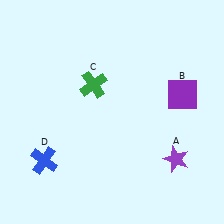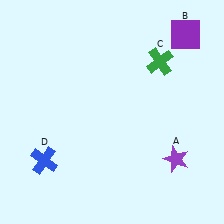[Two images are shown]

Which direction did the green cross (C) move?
The green cross (C) moved right.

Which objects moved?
The objects that moved are: the purple square (B), the green cross (C).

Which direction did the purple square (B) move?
The purple square (B) moved up.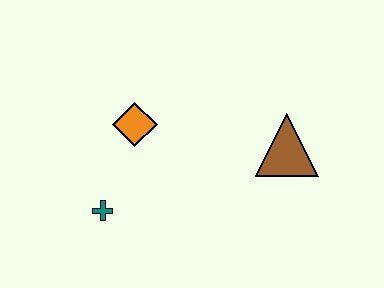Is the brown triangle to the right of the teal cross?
Yes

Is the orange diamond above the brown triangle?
Yes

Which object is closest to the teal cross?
The orange diamond is closest to the teal cross.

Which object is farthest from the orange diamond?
The brown triangle is farthest from the orange diamond.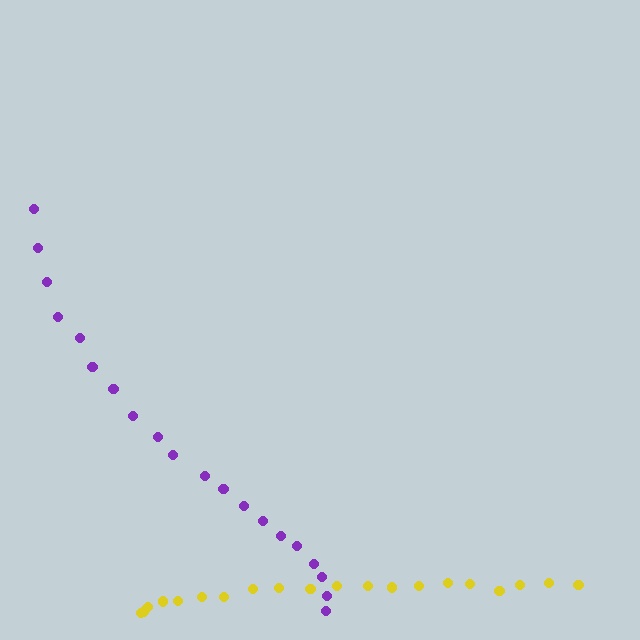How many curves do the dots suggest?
There are 2 distinct paths.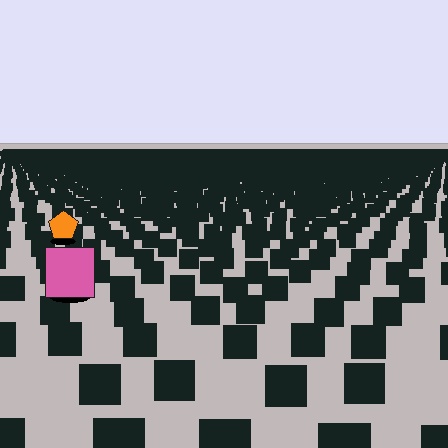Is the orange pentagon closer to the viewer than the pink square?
No. The pink square is closer — you can tell from the texture gradient: the ground texture is coarser near it.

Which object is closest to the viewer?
The pink square is closest. The texture marks near it are larger and more spread out.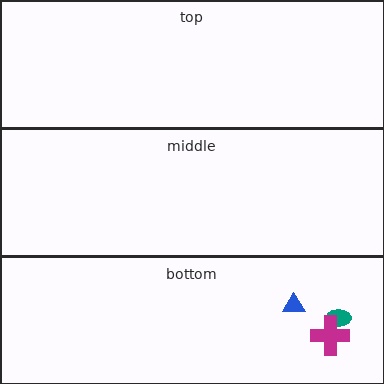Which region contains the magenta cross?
The bottom region.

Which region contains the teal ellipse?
The bottom region.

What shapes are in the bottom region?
The teal ellipse, the magenta cross, the blue triangle.